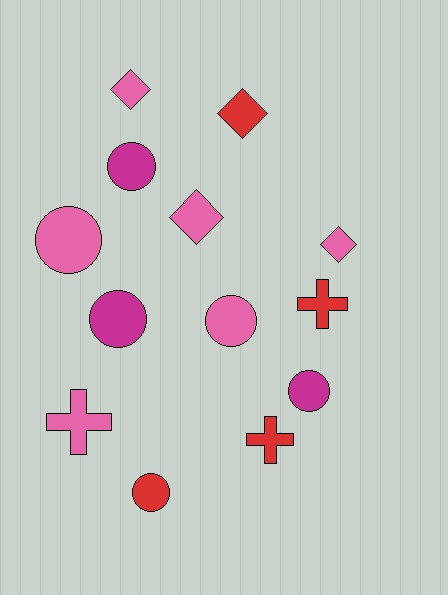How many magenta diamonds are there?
There are no magenta diamonds.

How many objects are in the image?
There are 13 objects.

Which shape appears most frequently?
Circle, with 6 objects.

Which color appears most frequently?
Pink, with 6 objects.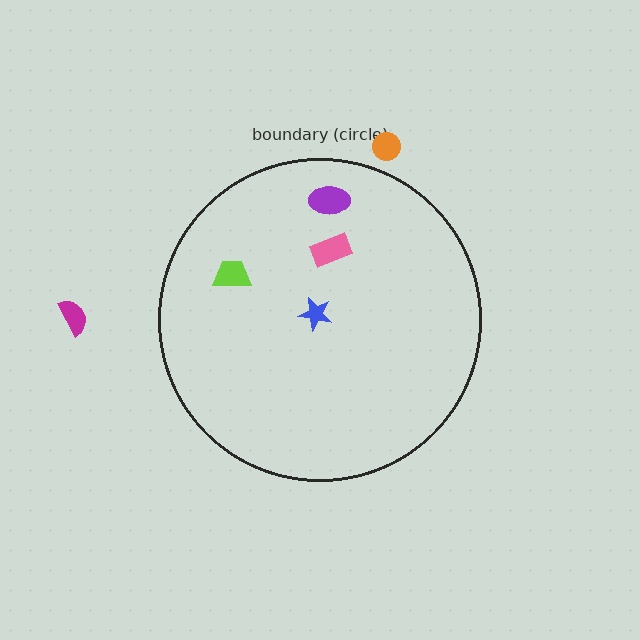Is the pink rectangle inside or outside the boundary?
Inside.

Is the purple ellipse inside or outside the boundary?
Inside.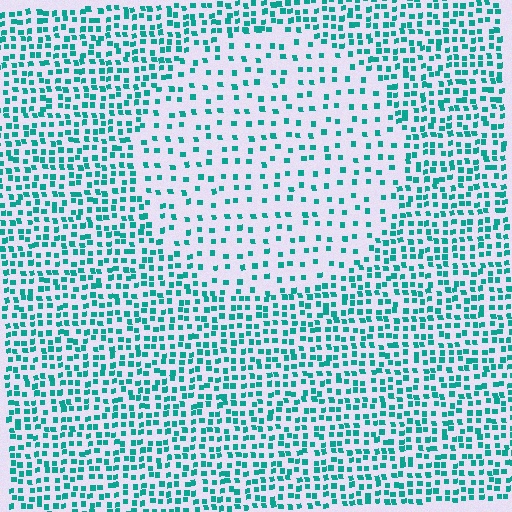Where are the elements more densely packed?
The elements are more densely packed outside the circle boundary.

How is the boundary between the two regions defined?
The boundary is defined by a change in element density (approximately 2.2x ratio). All elements are the same color, size, and shape.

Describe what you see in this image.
The image contains small teal elements arranged at two different densities. A circle-shaped region is visible where the elements are less densely packed than the surrounding area.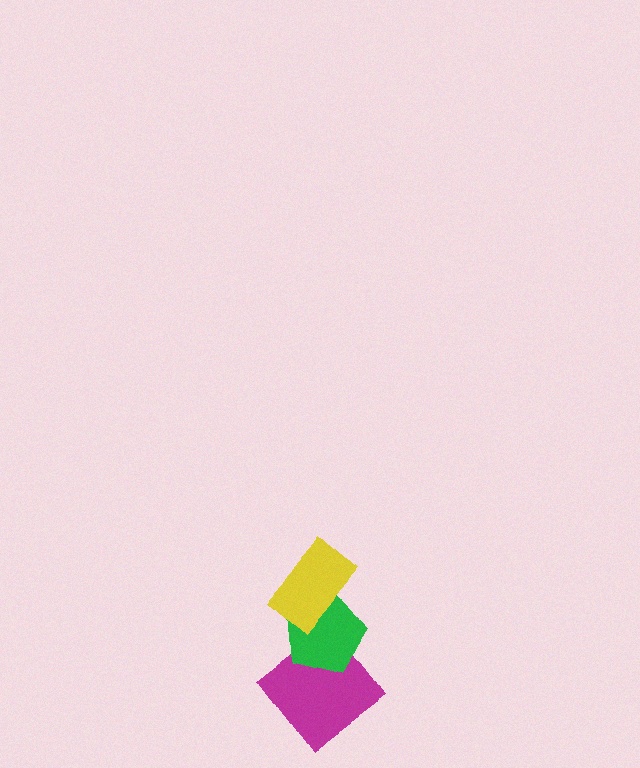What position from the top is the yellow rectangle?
The yellow rectangle is 1st from the top.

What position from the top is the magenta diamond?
The magenta diamond is 3rd from the top.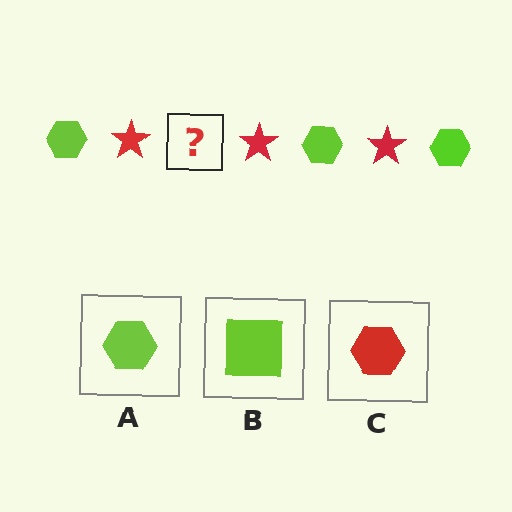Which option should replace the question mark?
Option A.